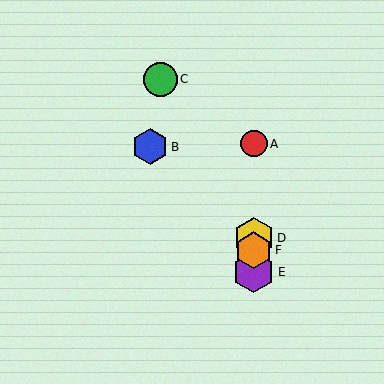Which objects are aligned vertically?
Objects A, D, E, F are aligned vertically.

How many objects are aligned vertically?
4 objects (A, D, E, F) are aligned vertically.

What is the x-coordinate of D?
Object D is at x≈254.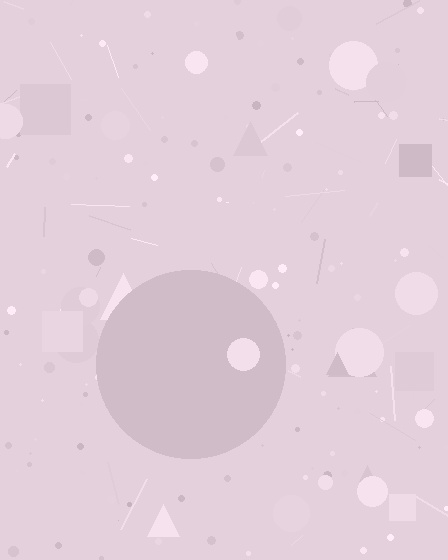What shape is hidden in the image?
A circle is hidden in the image.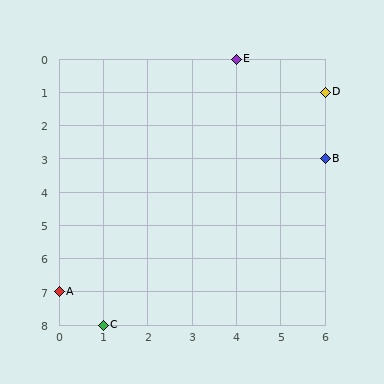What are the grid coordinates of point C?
Point C is at grid coordinates (1, 8).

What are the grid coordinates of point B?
Point B is at grid coordinates (6, 3).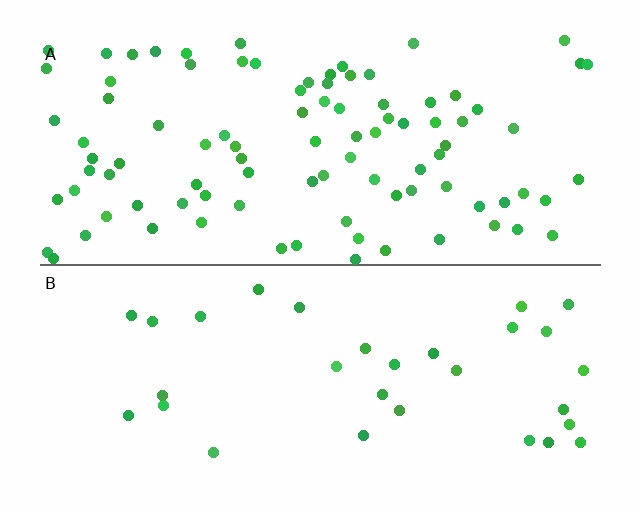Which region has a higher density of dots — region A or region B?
A (the top).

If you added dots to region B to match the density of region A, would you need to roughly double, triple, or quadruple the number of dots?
Approximately triple.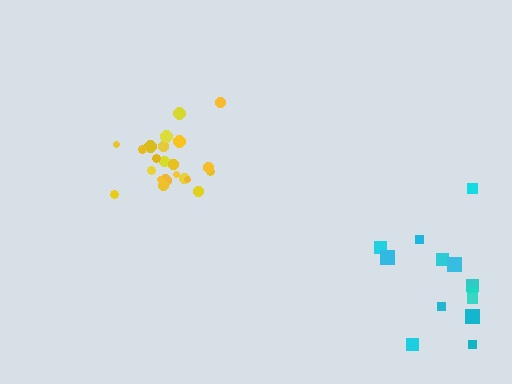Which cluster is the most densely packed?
Yellow.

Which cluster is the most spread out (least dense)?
Cyan.